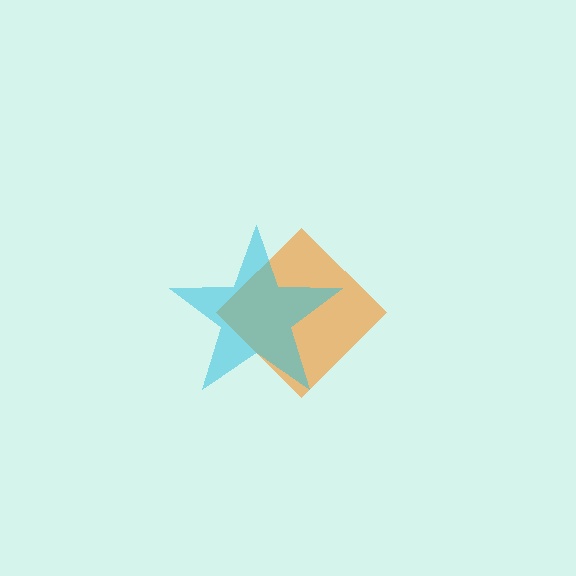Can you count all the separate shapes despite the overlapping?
Yes, there are 2 separate shapes.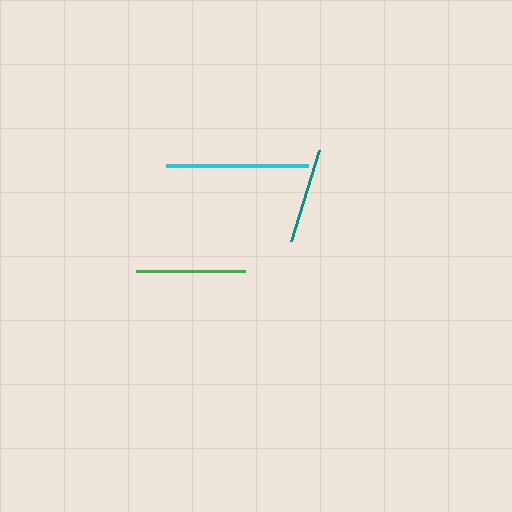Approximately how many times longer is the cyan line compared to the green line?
The cyan line is approximately 1.3 times the length of the green line.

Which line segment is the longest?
The cyan line is the longest at approximately 142 pixels.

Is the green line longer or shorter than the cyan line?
The cyan line is longer than the green line.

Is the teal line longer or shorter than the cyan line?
The cyan line is longer than the teal line.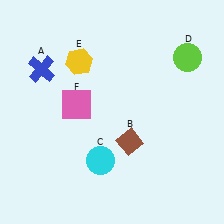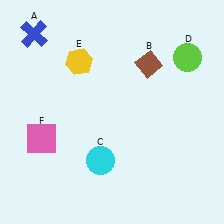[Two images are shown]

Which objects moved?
The objects that moved are: the blue cross (A), the brown diamond (B), the pink square (F).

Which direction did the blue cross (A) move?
The blue cross (A) moved up.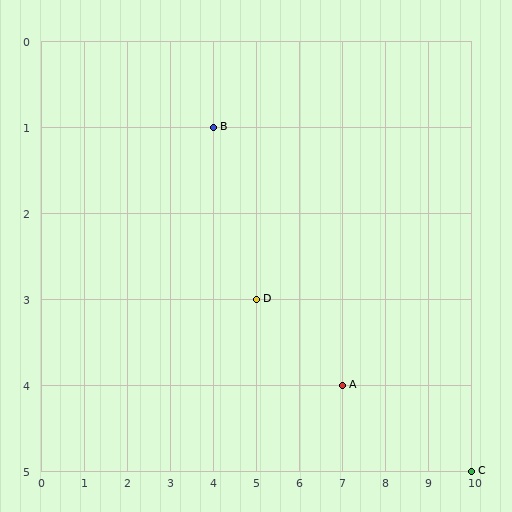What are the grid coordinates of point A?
Point A is at grid coordinates (7, 4).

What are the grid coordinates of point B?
Point B is at grid coordinates (4, 1).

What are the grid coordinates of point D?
Point D is at grid coordinates (5, 3).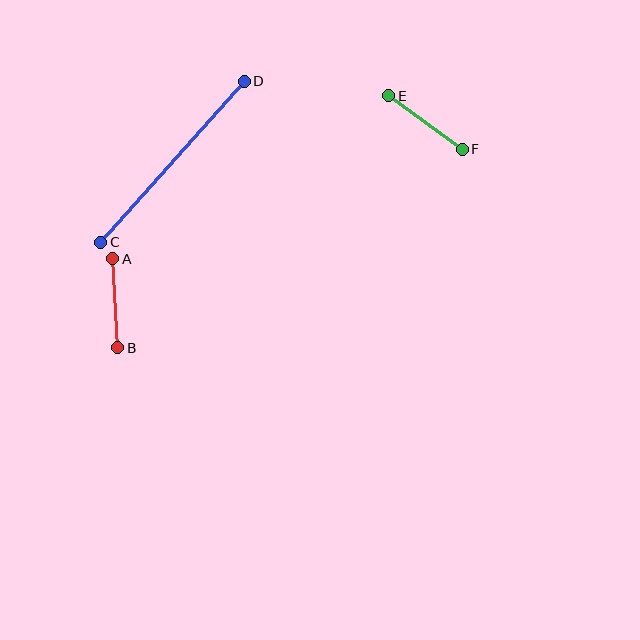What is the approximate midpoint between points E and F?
The midpoint is at approximately (425, 122) pixels.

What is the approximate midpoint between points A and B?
The midpoint is at approximately (115, 303) pixels.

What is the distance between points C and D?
The distance is approximately 216 pixels.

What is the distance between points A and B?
The distance is approximately 89 pixels.